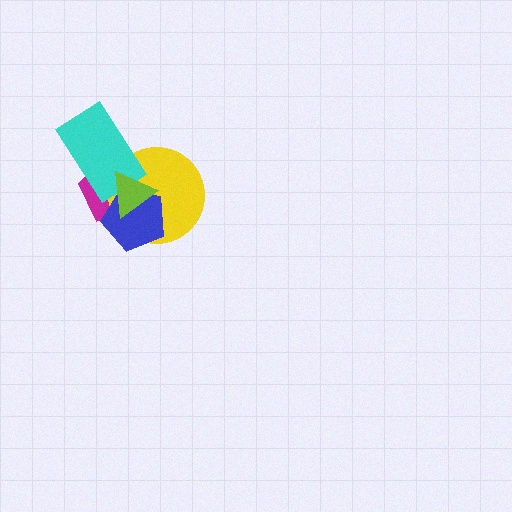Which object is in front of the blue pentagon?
The lime triangle is in front of the blue pentagon.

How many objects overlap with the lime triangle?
4 objects overlap with the lime triangle.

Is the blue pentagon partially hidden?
Yes, it is partially covered by another shape.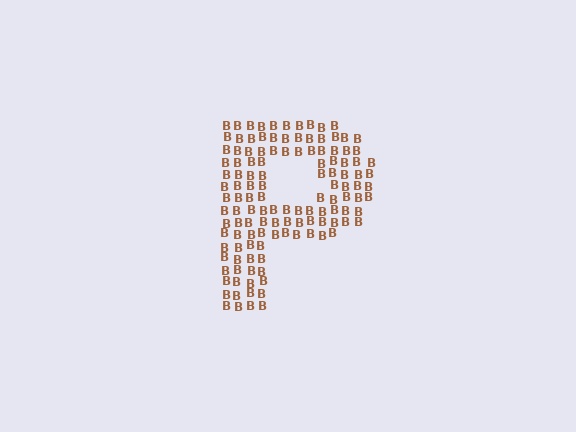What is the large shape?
The large shape is the letter P.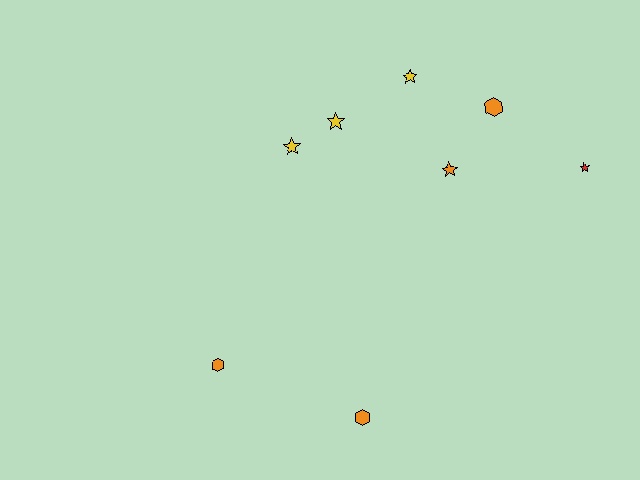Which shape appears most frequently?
Star, with 5 objects.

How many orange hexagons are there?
There are 3 orange hexagons.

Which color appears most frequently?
Orange, with 4 objects.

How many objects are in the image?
There are 8 objects.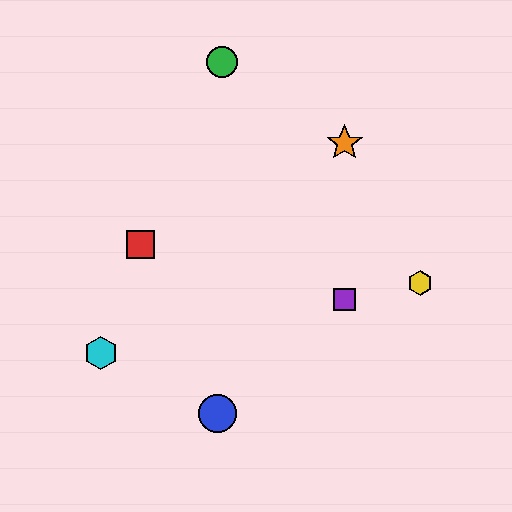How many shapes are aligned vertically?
2 shapes (the purple square, the orange star) are aligned vertically.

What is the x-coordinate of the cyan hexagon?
The cyan hexagon is at x≈101.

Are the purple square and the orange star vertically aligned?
Yes, both are at x≈345.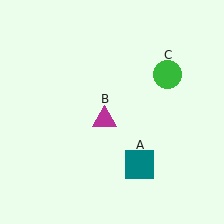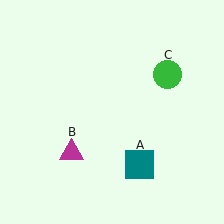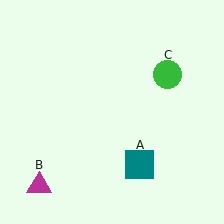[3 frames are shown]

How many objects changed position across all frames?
1 object changed position: magenta triangle (object B).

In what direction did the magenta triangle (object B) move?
The magenta triangle (object B) moved down and to the left.